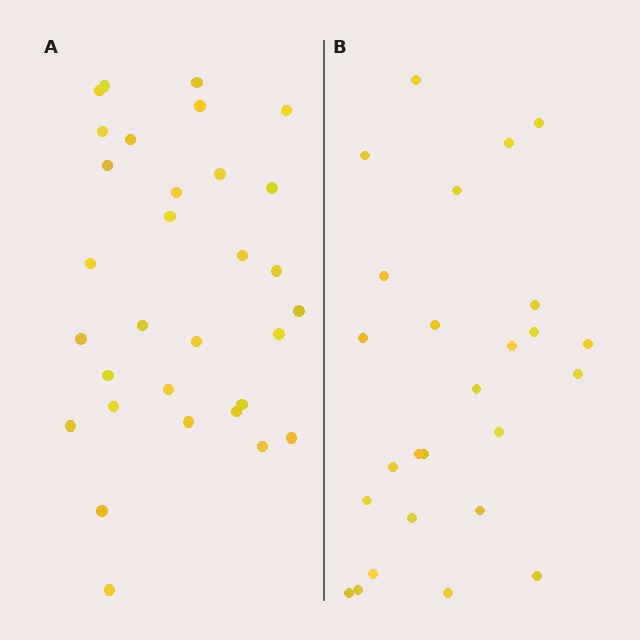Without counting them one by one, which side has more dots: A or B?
Region A (the left region) has more dots.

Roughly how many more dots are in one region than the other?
Region A has about 5 more dots than region B.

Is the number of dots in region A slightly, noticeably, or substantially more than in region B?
Region A has only slightly more — the two regions are fairly close. The ratio is roughly 1.2 to 1.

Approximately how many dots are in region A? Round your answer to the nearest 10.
About 30 dots. (The exact count is 31, which rounds to 30.)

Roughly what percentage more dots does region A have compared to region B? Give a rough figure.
About 20% more.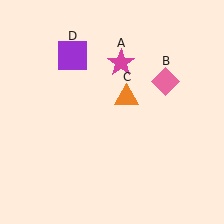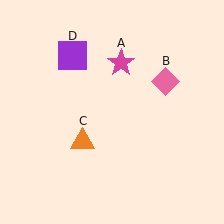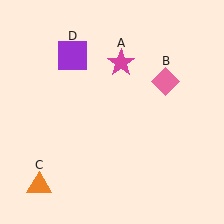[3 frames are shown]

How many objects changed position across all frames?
1 object changed position: orange triangle (object C).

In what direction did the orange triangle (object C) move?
The orange triangle (object C) moved down and to the left.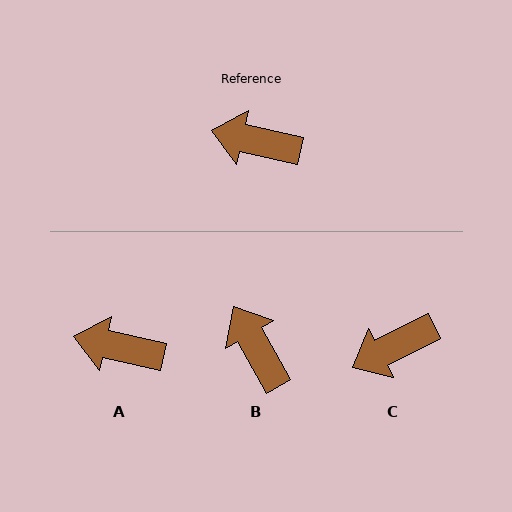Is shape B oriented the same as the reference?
No, it is off by about 48 degrees.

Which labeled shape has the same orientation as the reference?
A.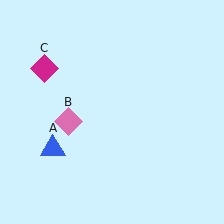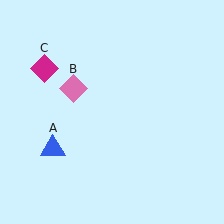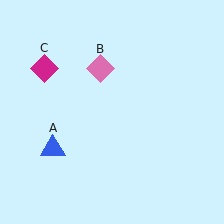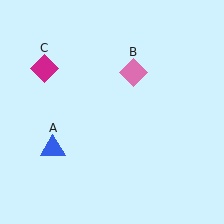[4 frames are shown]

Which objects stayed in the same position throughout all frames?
Blue triangle (object A) and magenta diamond (object C) remained stationary.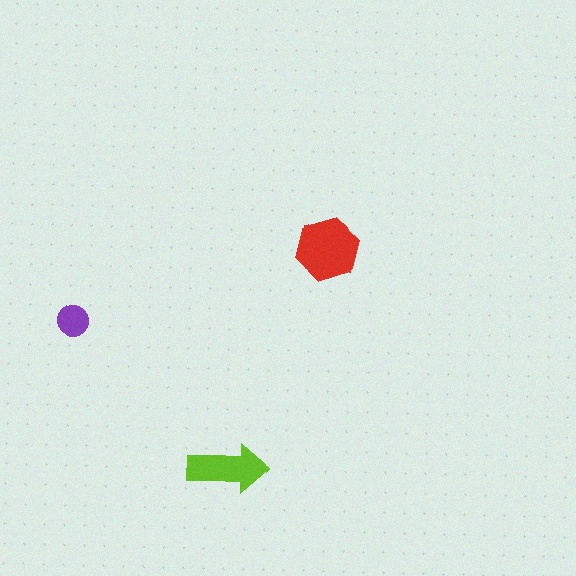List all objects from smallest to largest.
The purple circle, the lime arrow, the red hexagon.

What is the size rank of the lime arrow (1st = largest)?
2nd.